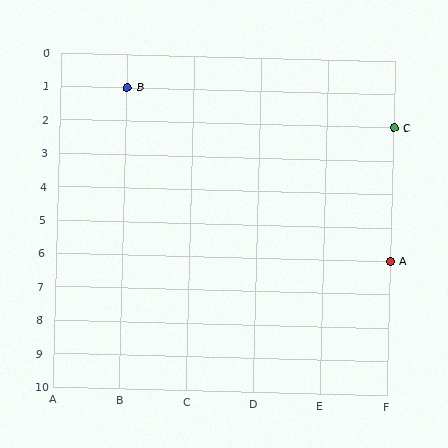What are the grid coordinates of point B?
Point B is at grid coordinates (B, 1).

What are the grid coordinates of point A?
Point A is at grid coordinates (F, 6).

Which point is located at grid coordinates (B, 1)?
Point B is at (B, 1).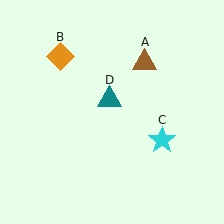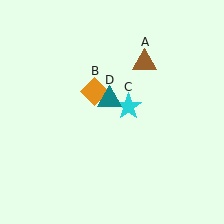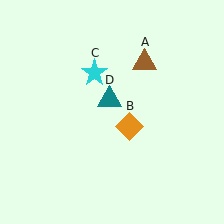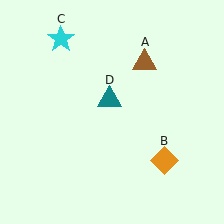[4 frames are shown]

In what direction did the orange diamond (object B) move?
The orange diamond (object B) moved down and to the right.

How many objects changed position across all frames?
2 objects changed position: orange diamond (object B), cyan star (object C).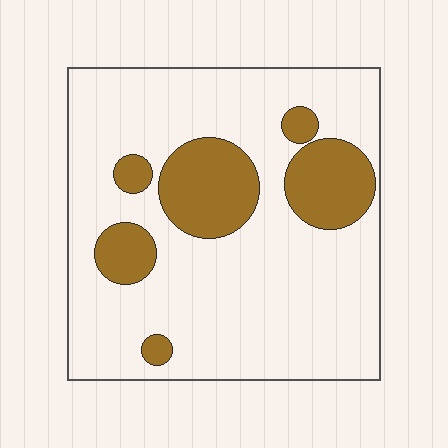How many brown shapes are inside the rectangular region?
6.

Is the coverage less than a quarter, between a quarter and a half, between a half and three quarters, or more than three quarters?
Less than a quarter.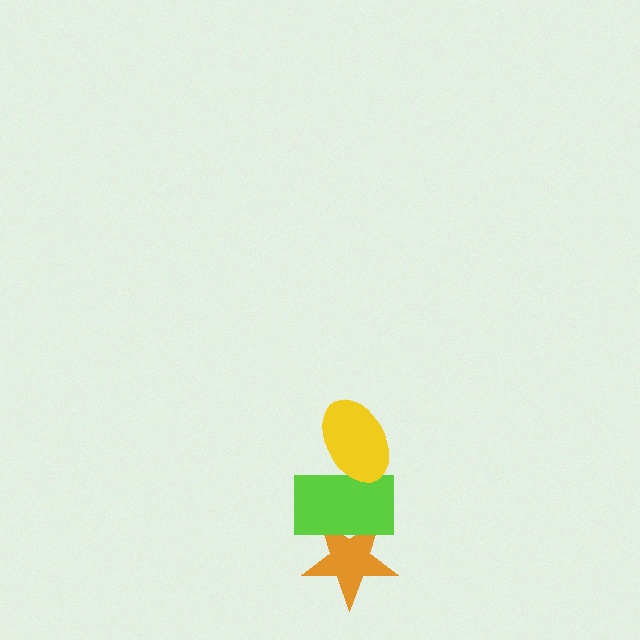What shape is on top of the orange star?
The lime rectangle is on top of the orange star.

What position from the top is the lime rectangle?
The lime rectangle is 2nd from the top.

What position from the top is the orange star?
The orange star is 3rd from the top.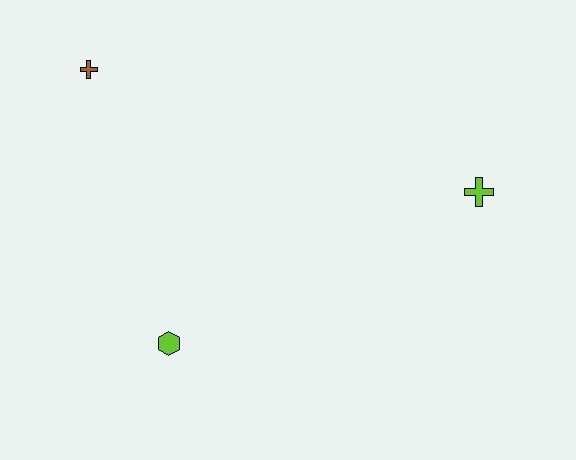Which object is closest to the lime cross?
The lime hexagon is closest to the lime cross.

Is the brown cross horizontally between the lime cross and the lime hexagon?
No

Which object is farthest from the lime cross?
The brown cross is farthest from the lime cross.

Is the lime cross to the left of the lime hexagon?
No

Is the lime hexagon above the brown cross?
No